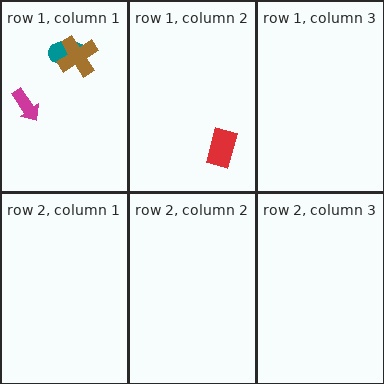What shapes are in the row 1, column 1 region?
The magenta arrow, the teal ellipse, the brown cross.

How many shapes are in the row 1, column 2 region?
1.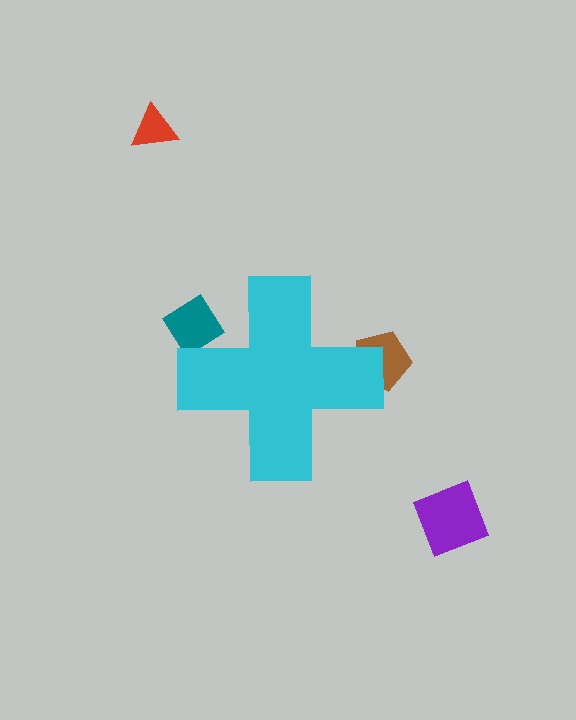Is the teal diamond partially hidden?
Yes, the teal diamond is partially hidden behind the cyan cross.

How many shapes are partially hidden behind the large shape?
2 shapes are partially hidden.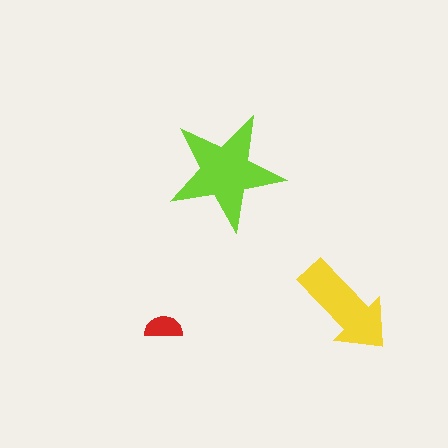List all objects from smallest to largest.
The red semicircle, the yellow arrow, the lime star.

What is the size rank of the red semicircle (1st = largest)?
3rd.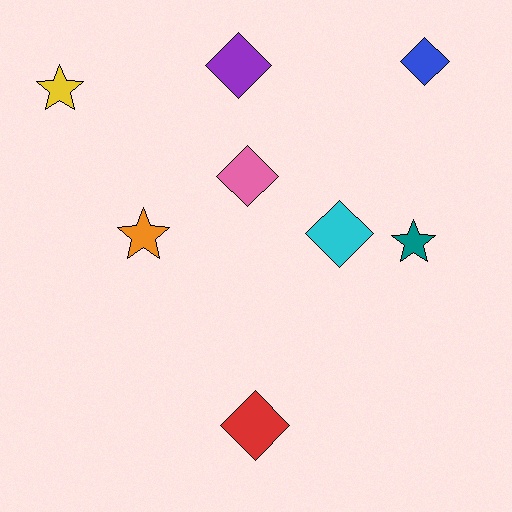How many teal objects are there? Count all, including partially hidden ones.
There is 1 teal object.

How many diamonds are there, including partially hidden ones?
There are 5 diamonds.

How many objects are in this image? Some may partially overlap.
There are 8 objects.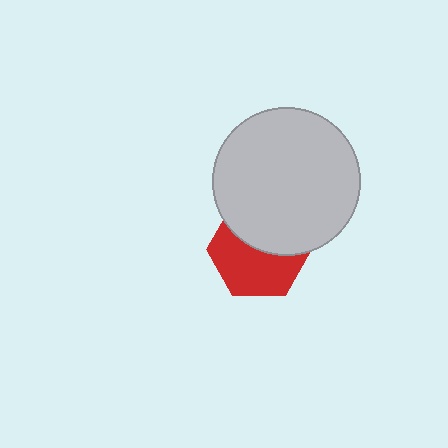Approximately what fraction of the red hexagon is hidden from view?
Roughly 45% of the red hexagon is hidden behind the light gray circle.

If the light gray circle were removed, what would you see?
You would see the complete red hexagon.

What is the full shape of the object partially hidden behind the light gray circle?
The partially hidden object is a red hexagon.